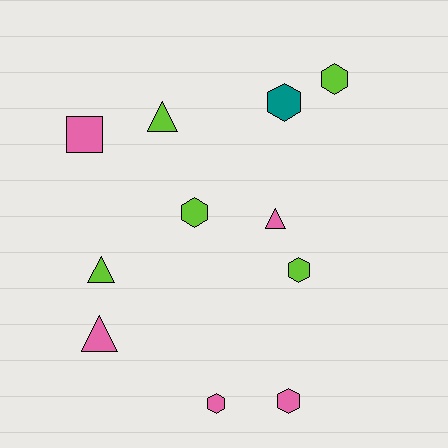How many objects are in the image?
There are 11 objects.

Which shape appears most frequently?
Hexagon, with 6 objects.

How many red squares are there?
There are no red squares.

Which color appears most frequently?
Pink, with 5 objects.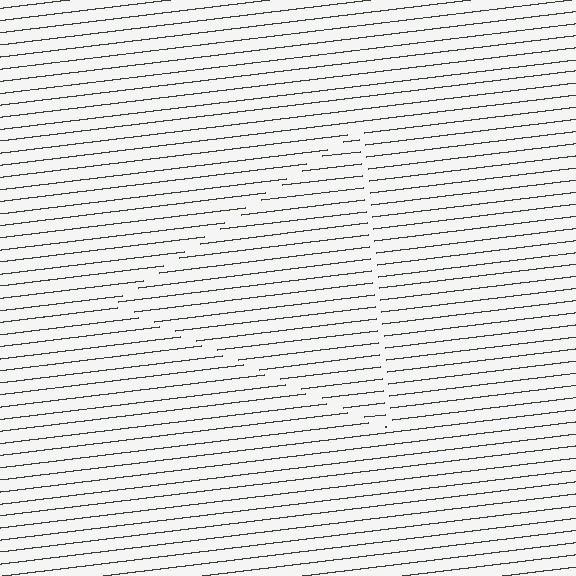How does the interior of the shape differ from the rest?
The interior of the shape contains the same grating, shifted by half a period — the contour is defined by the phase discontinuity where line-ends from the inner and outer gratings abut.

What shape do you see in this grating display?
An illusory triangle. The interior of the shape contains the same grating, shifted by half a period — the contour is defined by the phase discontinuity where line-ends from the inner and outer gratings abut.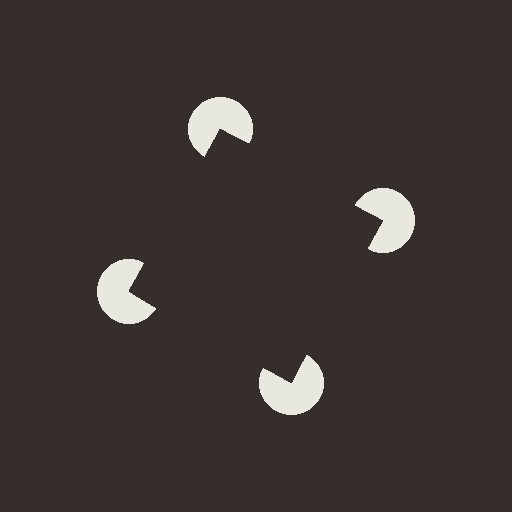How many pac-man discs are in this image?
There are 4 — one at each vertex of the illusory square.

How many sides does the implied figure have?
4 sides.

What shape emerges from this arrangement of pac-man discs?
An illusory square — its edges are inferred from the aligned wedge cuts in the pac-man discs, not physically drawn.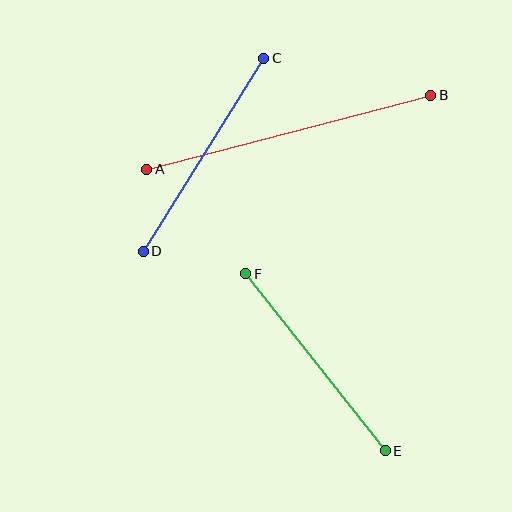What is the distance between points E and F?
The distance is approximately 225 pixels.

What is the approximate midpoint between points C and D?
The midpoint is at approximately (203, 155) pixels.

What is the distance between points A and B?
The distance is approximately 293 pixels.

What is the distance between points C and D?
The distance is approximately 227 pixels.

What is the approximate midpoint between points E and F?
The midpoint is at approximately (315, 362) pixels.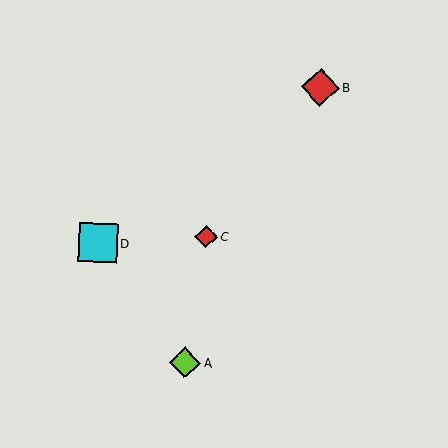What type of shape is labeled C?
Shape C is a red diamond.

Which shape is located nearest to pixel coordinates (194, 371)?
The lime diamond (labeled A) at (185, 363) is nearest to that location.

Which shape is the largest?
The cyan square (labeled D) is the largest.